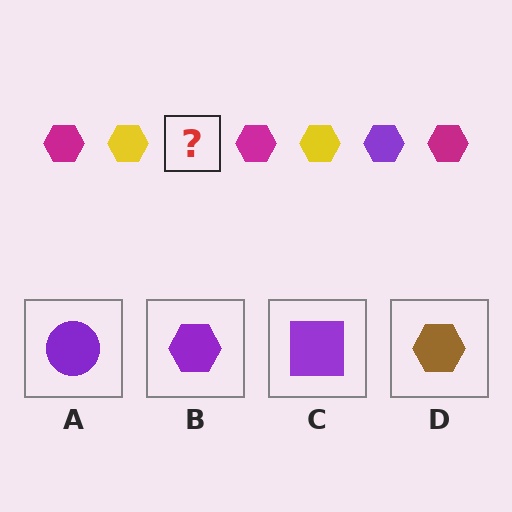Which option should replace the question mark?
Option B.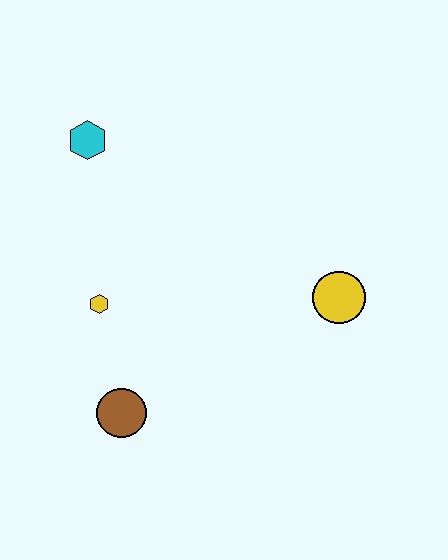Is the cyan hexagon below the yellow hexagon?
No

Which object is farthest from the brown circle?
The cyan hexagon is farthest from the brown circle.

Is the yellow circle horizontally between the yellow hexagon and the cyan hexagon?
No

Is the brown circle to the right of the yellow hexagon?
Yes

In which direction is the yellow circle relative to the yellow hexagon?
The yellow circle is to the right of the yellow hexagon.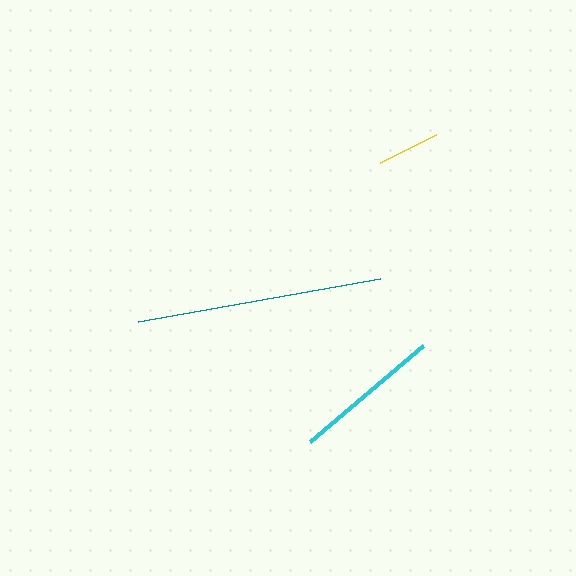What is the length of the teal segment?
The teal segment is approximately 246 pixels long.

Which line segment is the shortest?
The yellow line is the shortest at approximately 63 pixels.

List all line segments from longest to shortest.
From longest to shortest: teal, cyan, yellow.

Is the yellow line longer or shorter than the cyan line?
The cyan line is longer than the yellow line.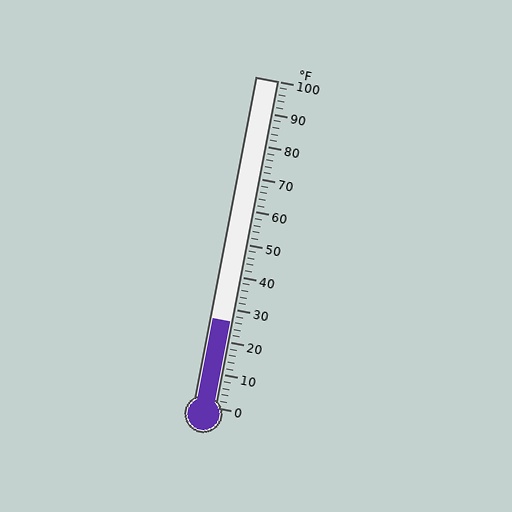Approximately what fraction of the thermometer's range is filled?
The thermometer is filled to approximately 25% of its range.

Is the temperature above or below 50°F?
The temperature is below 50°F.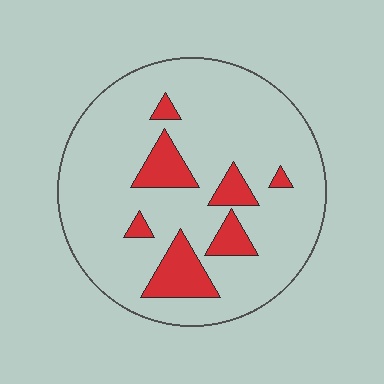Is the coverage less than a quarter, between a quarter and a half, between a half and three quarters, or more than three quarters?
Less than a quarter.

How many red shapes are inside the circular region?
7.